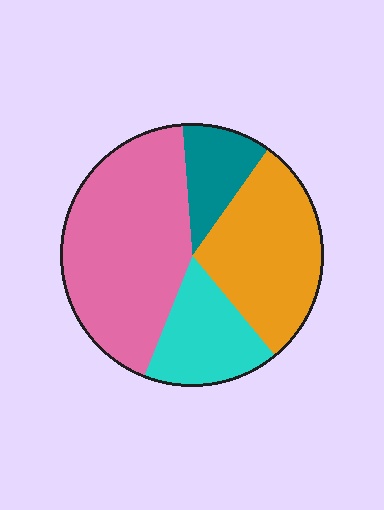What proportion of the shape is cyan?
Cyan covers 17% of the shape.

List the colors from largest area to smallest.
From largest to smallest: pink, orange, cyan, teal.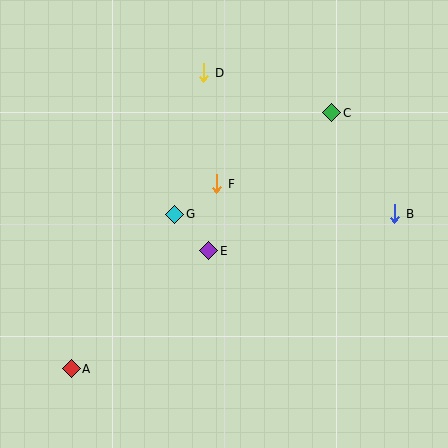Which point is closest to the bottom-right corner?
Point B is closest to the bottom-right corner.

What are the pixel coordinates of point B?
Point B is at (395, 214).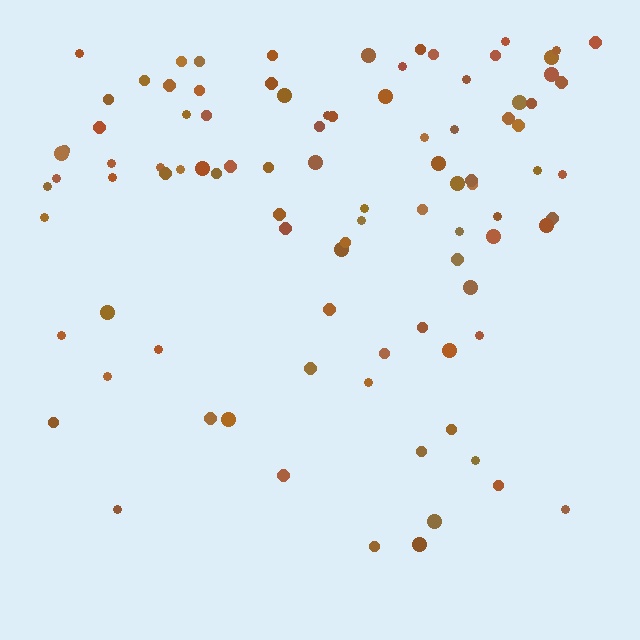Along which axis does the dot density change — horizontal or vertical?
Vertical.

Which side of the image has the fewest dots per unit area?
The bottom.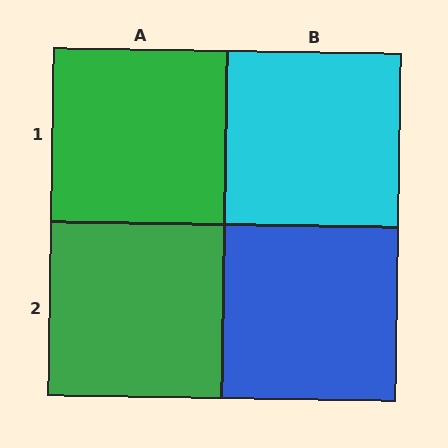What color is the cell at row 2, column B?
Blue.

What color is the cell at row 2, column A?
Green.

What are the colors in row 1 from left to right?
Green, cyan.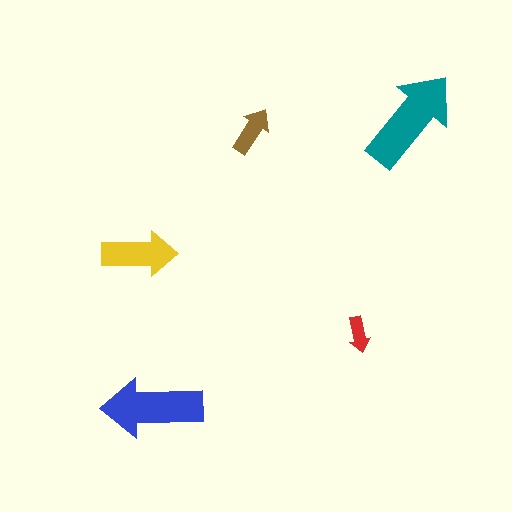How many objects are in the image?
There are 5 objects in the image.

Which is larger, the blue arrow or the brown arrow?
The blue one.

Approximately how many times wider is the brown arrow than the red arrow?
About 1.5 times wider.